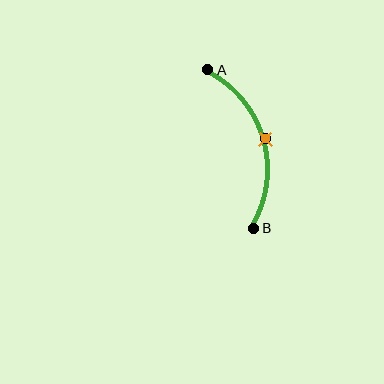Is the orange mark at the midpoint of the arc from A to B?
Yes. The orange mark lies on the arc at equal arc-length from both A and B — it is the arc midpoint.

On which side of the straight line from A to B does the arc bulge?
The arc bulges to the right of the straight line connecting A and B.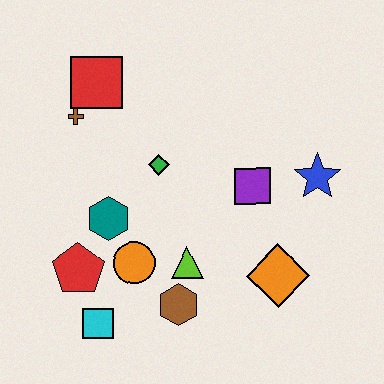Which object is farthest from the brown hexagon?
The red square is farthest from the brown hexagon.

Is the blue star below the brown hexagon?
No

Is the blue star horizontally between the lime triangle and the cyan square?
No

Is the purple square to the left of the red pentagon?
No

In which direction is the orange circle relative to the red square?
The orange circle is below the red square.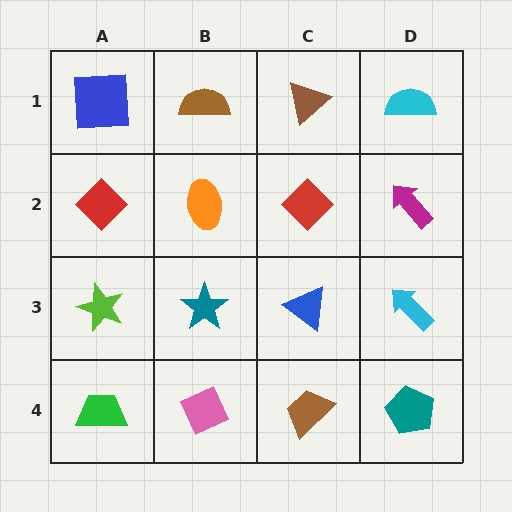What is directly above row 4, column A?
A lime star.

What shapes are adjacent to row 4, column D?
A cyan arrow (row 3, column D), a brown trapezoid (row 4, column C).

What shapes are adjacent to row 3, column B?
An orange ellipse (row 2, column B), a pink diamond (row 4, column B), a lime star (row 3, column A), a blue triangle (row 3, column C).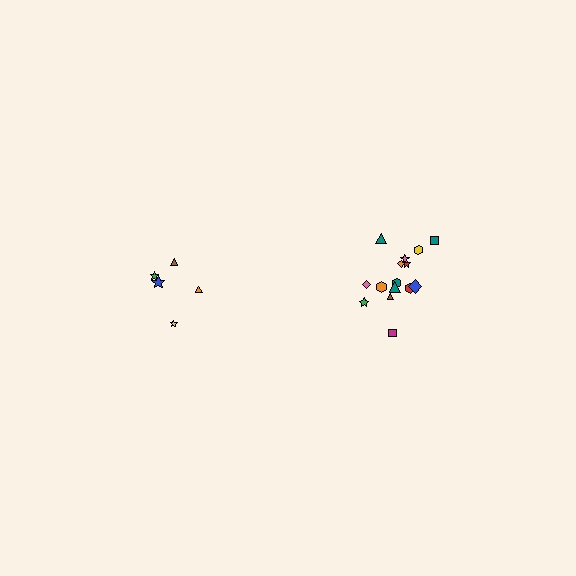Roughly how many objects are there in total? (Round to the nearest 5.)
Roughly 20 objects in total.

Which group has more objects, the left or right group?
The right group.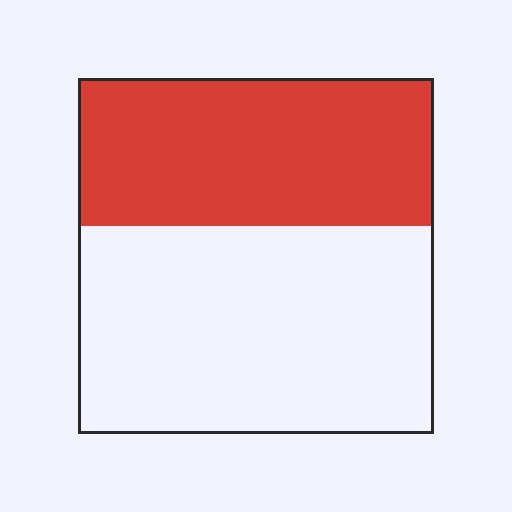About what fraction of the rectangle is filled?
About two fifths (2/5).